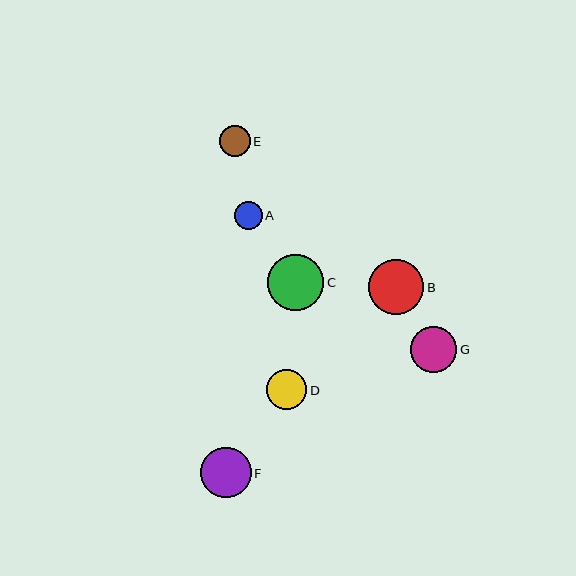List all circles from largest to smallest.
From largest to smallest: C, B, F, G, D, E, A.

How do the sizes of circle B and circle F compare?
Circle B and circle F are approximately the same size.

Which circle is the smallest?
Circle A is the smallest with a size of approximately 28 pixels.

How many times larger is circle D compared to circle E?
Circle D is approximately 1.3 times the size of circle E.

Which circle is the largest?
Circle C is the largest with a size of approximately 56 pixels.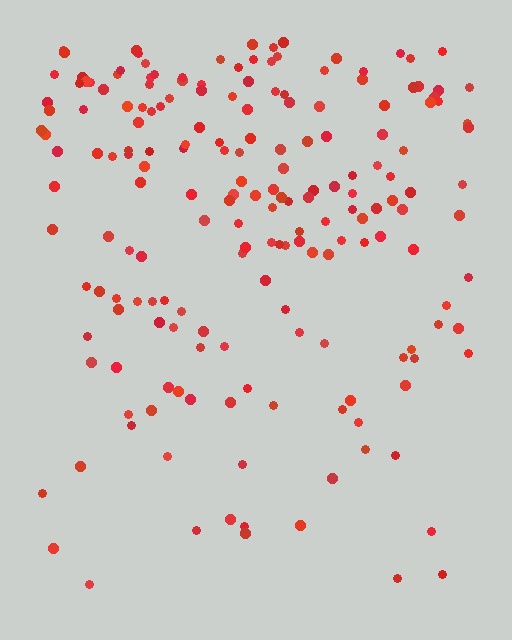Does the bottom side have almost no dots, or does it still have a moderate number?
Still a moderate number, just noticeably fewer than the top.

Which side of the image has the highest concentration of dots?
The top.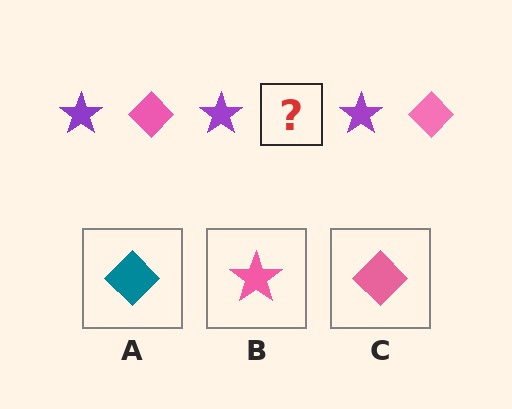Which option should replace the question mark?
Option C.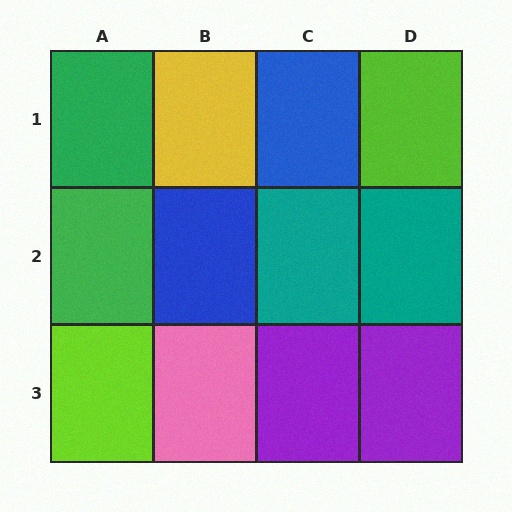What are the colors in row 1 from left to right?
Green, yellow, blue, lime.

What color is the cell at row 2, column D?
Teal.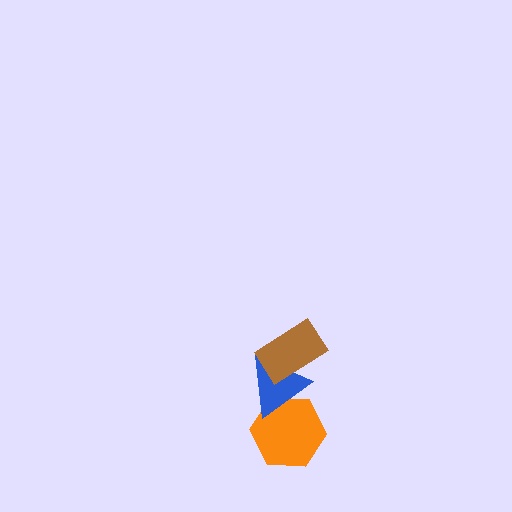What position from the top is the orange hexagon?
The orange hexagon is 3rd from the top.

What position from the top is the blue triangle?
The blue triangle is 2nd from the top.